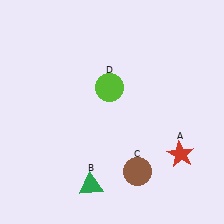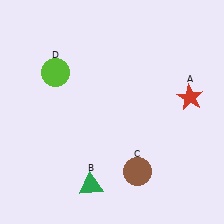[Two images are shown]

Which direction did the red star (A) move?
The red star (A) moved up.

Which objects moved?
The objects that moved are: the red star (A), the lime circle (D).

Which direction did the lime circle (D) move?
The lime circle (D) moved left.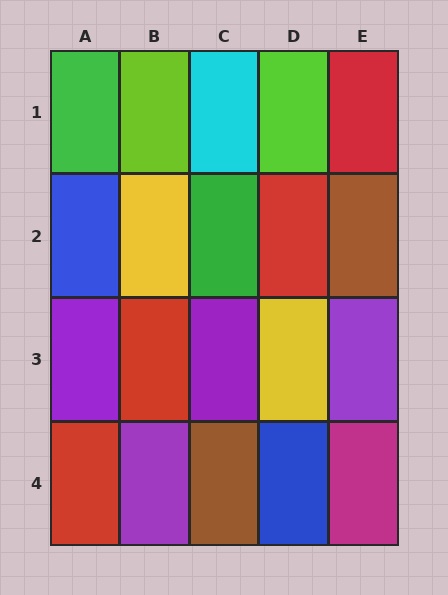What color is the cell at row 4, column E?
Magenta.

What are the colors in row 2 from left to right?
Blue, yellow, green, red, brown.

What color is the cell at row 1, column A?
Green.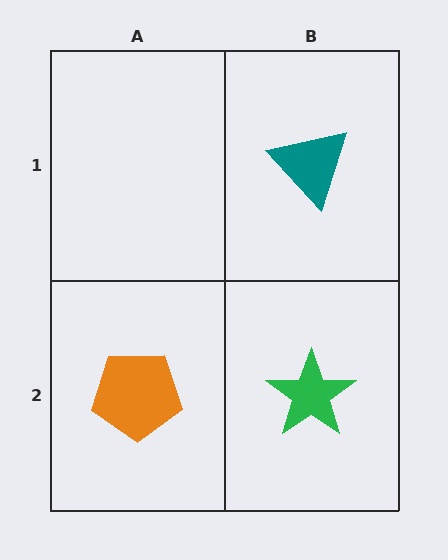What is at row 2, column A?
An orange pentagon.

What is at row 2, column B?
A green star.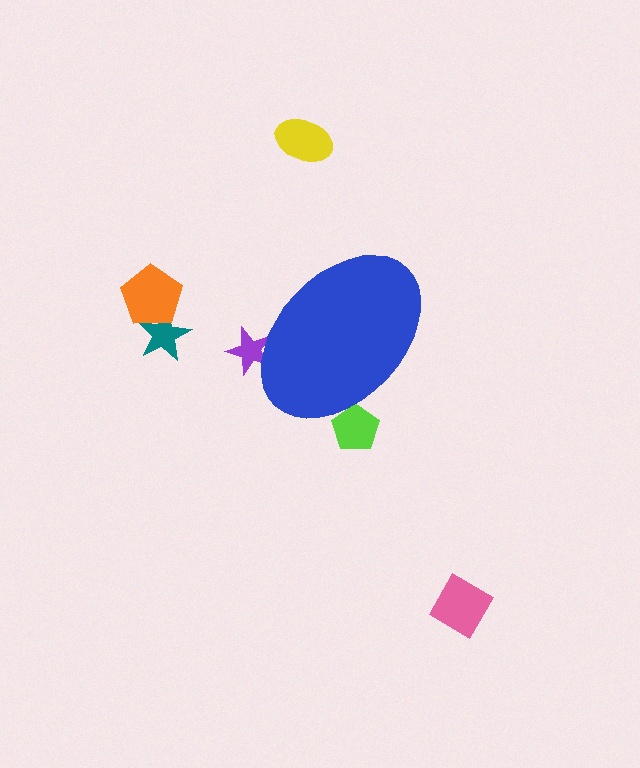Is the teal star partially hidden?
No, the teal star is fully visible.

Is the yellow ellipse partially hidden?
No, the yellow ellipse is fully visible.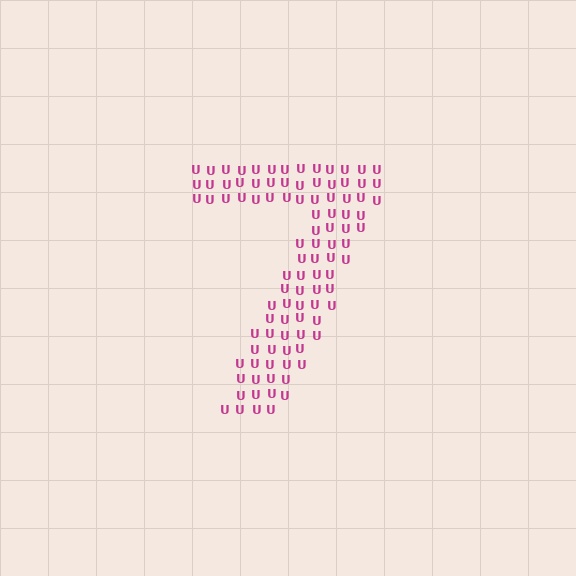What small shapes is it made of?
It is made of small letter U's.